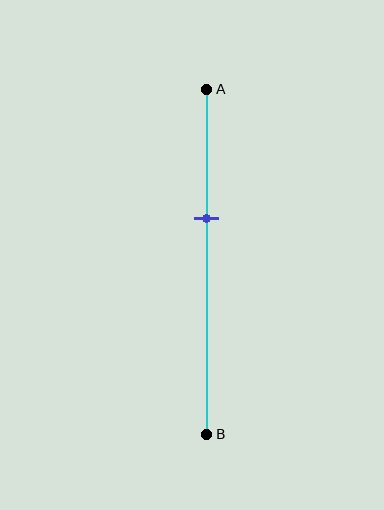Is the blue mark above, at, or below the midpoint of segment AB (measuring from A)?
The blue mark is above the midpoint of segment AB.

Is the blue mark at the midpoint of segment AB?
No, the mark is at about 35% from A, not at the 50% midpoint.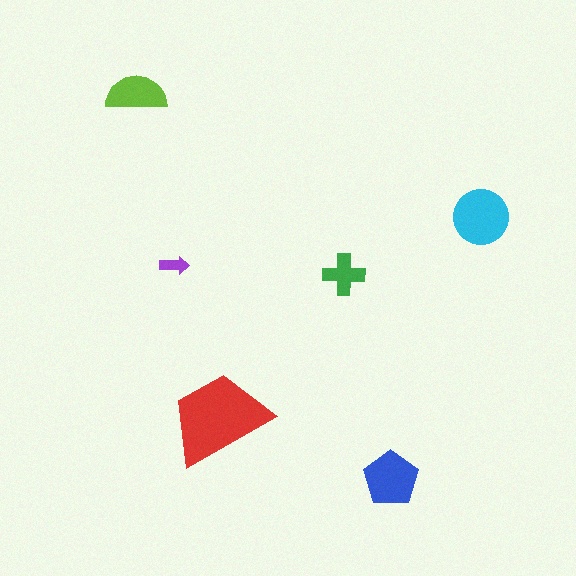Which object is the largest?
The red trapezoid.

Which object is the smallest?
The purple arrow.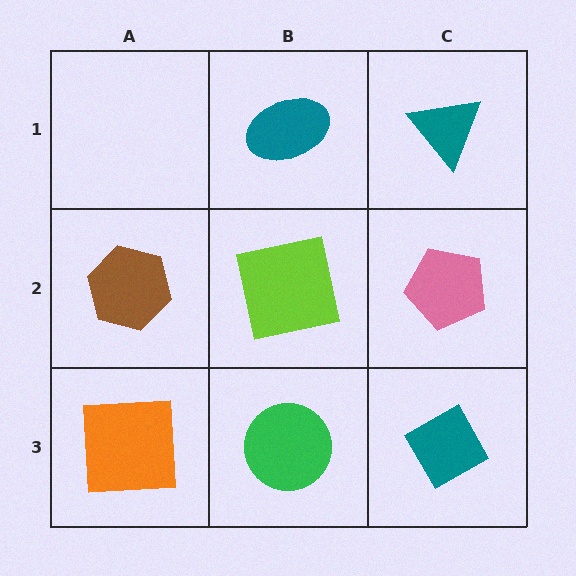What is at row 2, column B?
A lime square.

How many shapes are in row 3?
3 shapes.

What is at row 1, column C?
A teal triangle.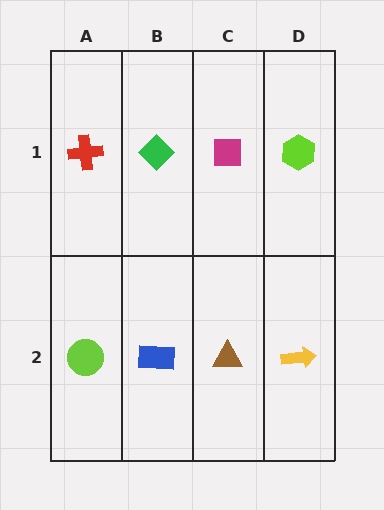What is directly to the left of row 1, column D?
A magenta square.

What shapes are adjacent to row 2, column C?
A magenta square (row 1, column C), a blue rectangle (row 2, column B), a yellow arrow (row 2, column D).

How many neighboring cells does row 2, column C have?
3.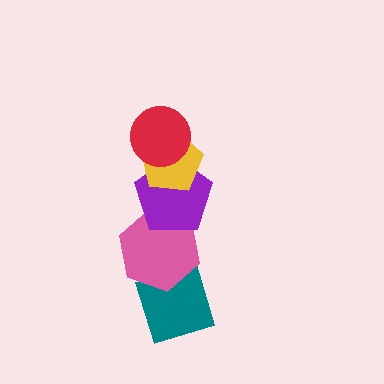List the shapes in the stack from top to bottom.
From top to bottom: the red circle, the yellow pentagon, the purple pentagon, the pink hexagon, the teal diamond.